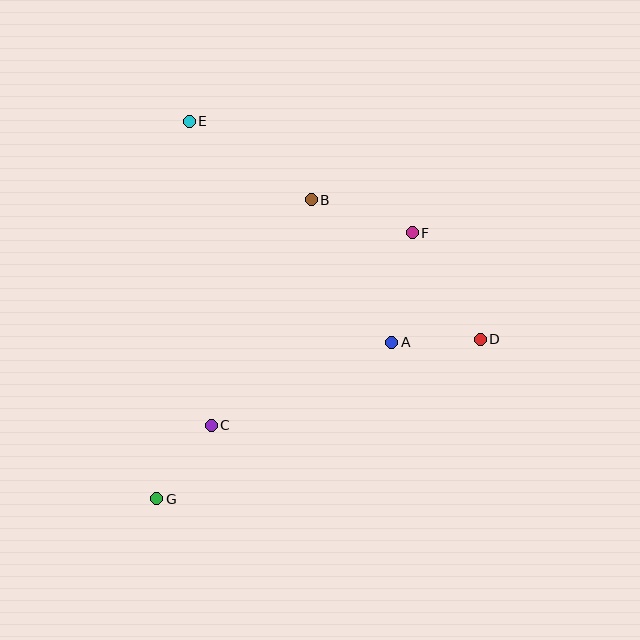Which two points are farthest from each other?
Points E and G are farthest from each other.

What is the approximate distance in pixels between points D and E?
The distance between D and E is approximately 364 pixels.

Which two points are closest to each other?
Points A and D are closest to each other.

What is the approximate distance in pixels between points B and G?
The distance between B and G is approximately 336 pixels.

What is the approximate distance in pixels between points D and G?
The distance between D and G is approximately 361 pixels.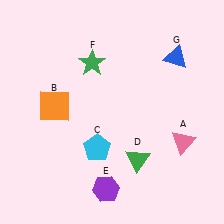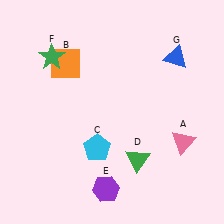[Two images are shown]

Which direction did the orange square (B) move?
The orange square (B) moved up.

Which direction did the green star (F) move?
The green star (F) moved left.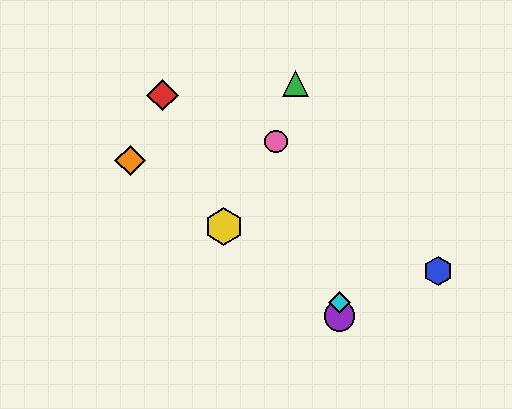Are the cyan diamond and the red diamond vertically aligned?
No, the cyan diamond is at x≈340 and the red diamond is at x≈162.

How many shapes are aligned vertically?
2 shapes (the purple circle, the cyan diamond) are aligned vertically.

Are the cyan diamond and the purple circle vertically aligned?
Yes, both are at x≈340.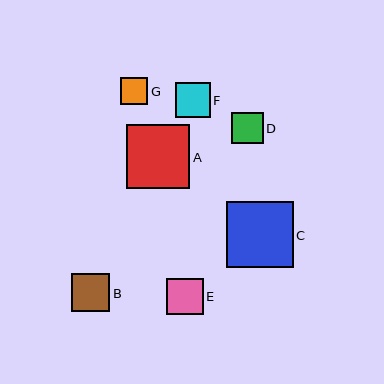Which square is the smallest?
Square G is the smallest with a size of approximately 27 pixels.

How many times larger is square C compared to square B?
Square C is approximately 1.8 times the size of square B.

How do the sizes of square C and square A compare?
Square C and square A are approximately the same size.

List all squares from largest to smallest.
From largest to smallest: C, A, B, E, F, D, G.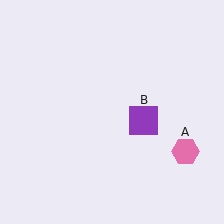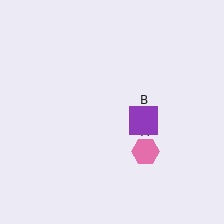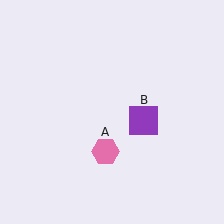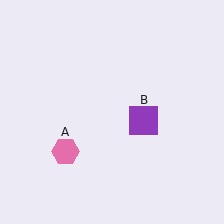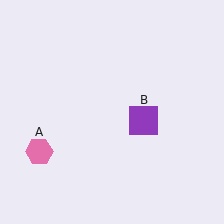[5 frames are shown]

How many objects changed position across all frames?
1 object changed position: pink hexagon (object A).